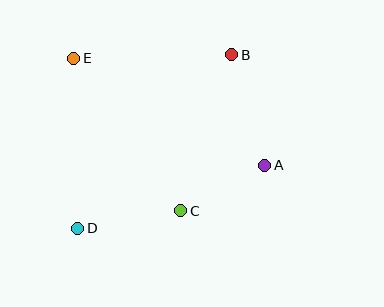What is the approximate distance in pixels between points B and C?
The distance between B and C is approximately 164 pixels.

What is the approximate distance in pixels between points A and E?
The distance between A and E is approximately 219 pixels.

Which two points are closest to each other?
Points A and C are closest to each other.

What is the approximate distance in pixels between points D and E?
The distance between D and E is approximately 170 pixels.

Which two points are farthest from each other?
Points B and D are farthest from each other.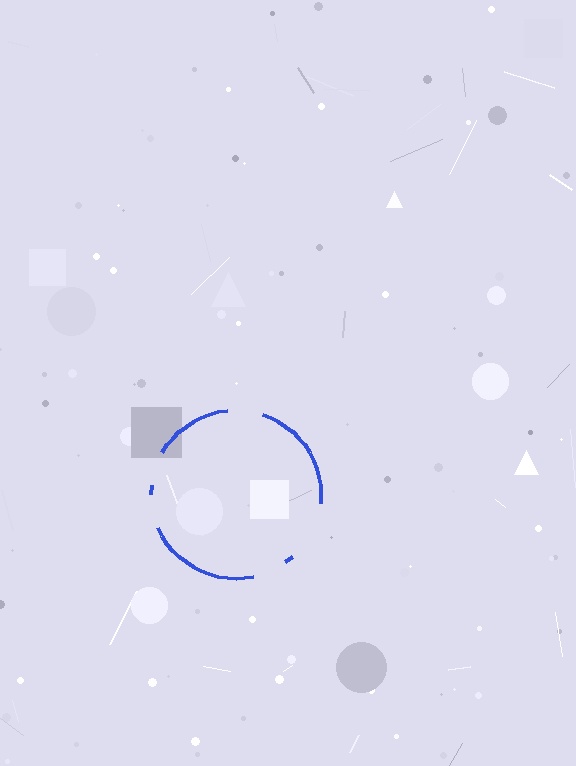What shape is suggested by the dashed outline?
The dashed outline suggests a circle.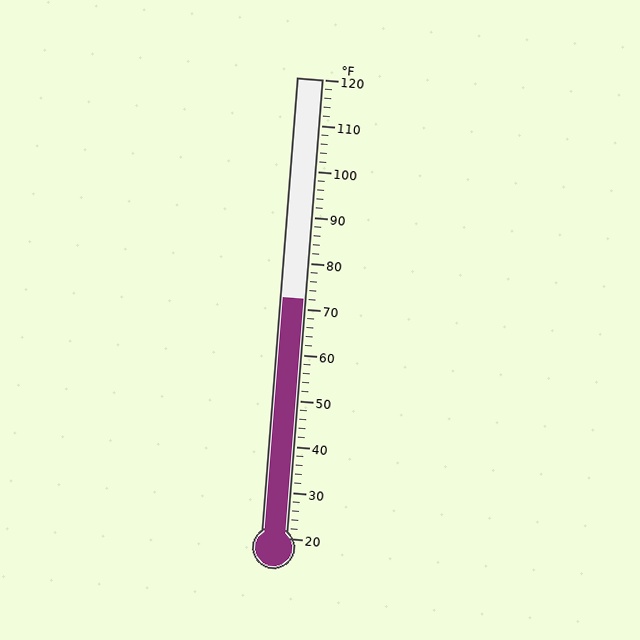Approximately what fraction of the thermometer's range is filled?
The thermometer is filled to approximately 50% of its range.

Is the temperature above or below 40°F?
The temperature is above 40°F.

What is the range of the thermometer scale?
The thermometer scale ranges from 20°F to 120°F.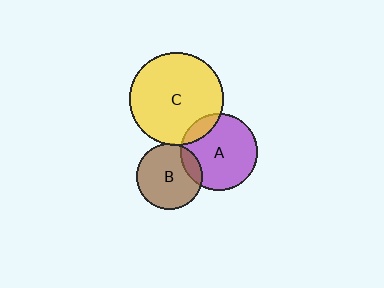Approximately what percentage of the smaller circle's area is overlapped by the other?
Approximately 5%.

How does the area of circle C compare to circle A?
Approximately 1.5 times.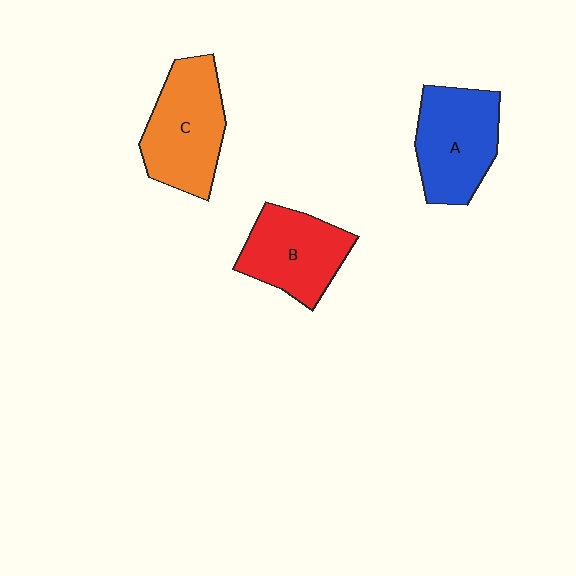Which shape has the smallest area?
Shape B (red).